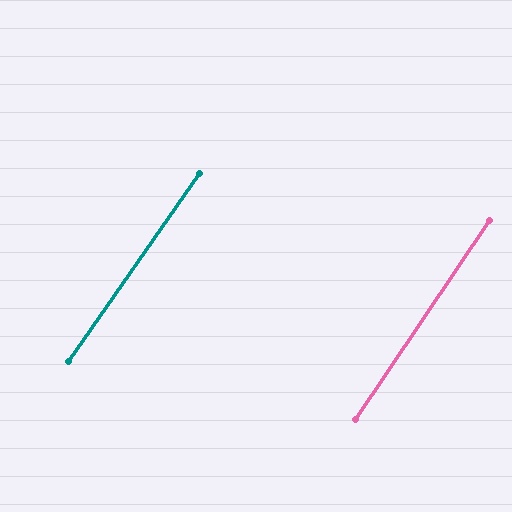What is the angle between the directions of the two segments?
Approximately 1 degree.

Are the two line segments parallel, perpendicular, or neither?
Parallel — their directions differ by only 0.7°.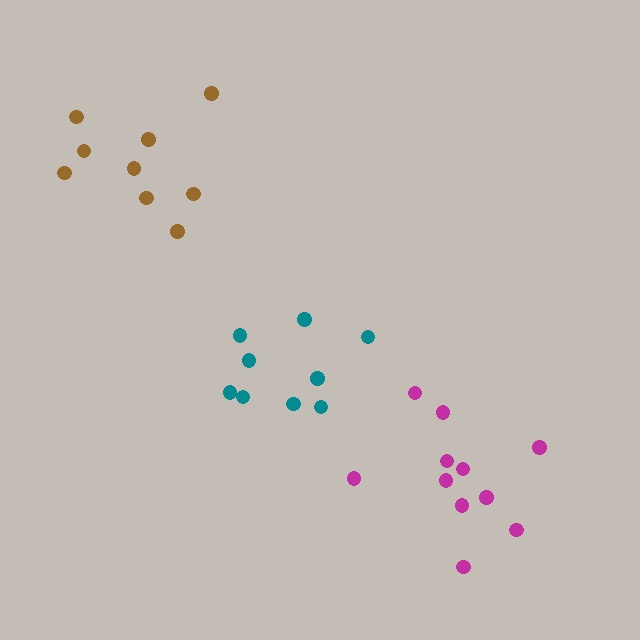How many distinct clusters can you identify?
There are 3 distinct clusters.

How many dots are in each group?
Group 1: 11 dots, Group 2: 9 dots, Group 3: 9 dots (29 total).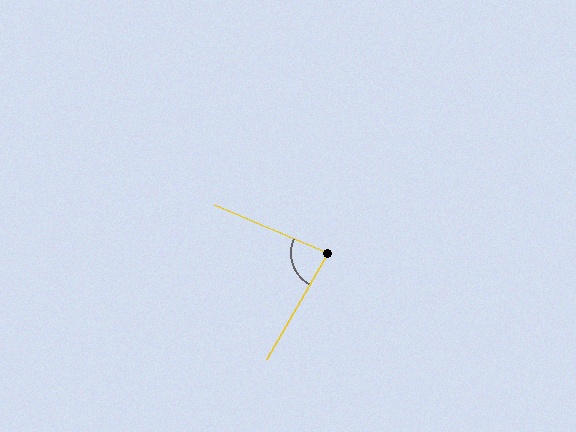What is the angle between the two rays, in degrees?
Approximately 83 degrees.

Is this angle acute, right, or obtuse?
It is acute.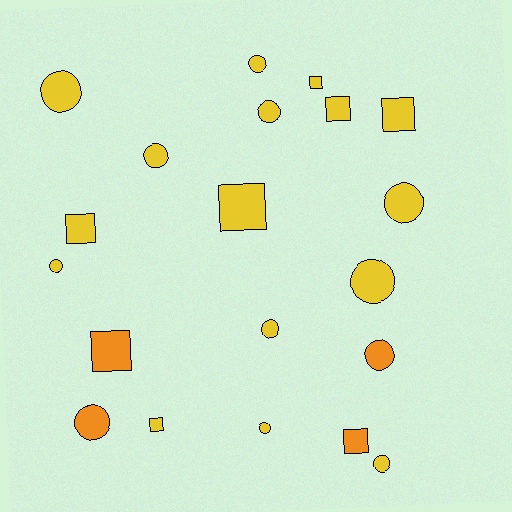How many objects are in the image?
There are 20 objects.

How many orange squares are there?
There are 2 orange squares.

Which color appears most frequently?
Yellow, with 16 objects.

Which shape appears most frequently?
Circle, with 12 objects.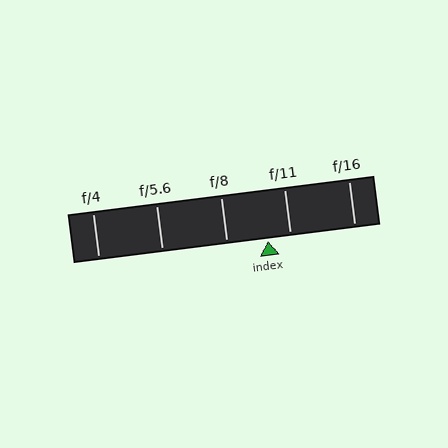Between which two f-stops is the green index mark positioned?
The index mark is between f/8 and f/11.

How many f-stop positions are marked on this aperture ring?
There are 5 f-stop positions marked.